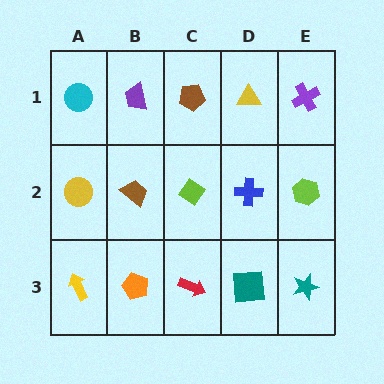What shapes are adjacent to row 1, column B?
A brown trapezoid (row 2, column B), a cyan circle (row 1, column A), a brown pentagon (row 1, column C).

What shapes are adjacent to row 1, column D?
A blue cross (row 2, column D), a brown pentagon (row 1, column C), a purple cross (row 1, column E).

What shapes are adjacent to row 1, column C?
A lime diamond (row 2, column C), a purple trapezoid (row 1, column B), a yellow triangle (row 1, column D).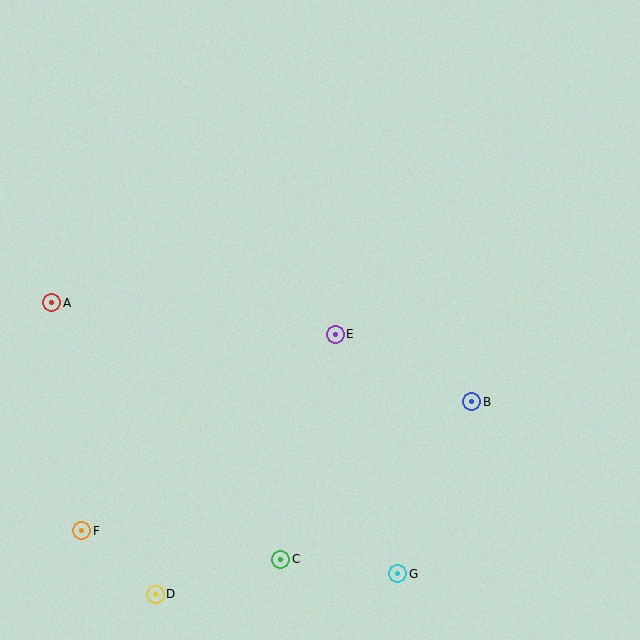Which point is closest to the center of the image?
Point E at (335, 334) is closest to the center.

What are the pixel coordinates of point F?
Point F is at (82, 531).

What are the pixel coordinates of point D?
Point D is at (155, 594).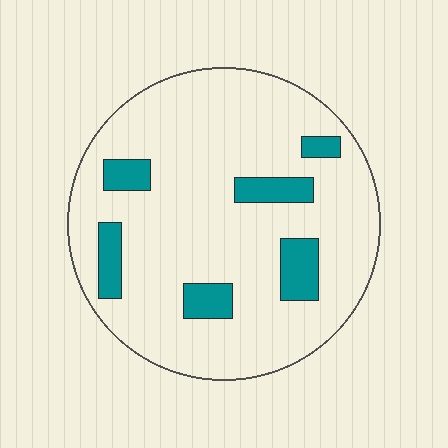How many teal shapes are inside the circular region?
6.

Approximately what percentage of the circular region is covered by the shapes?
Approximately 15%.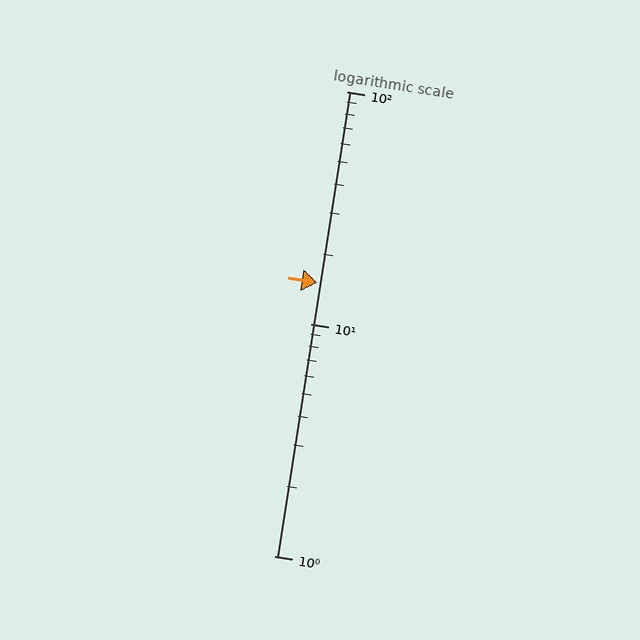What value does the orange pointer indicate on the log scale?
The pointer indicates approximately 15.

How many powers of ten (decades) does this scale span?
The scale spans 2 decades, from 1 to 100.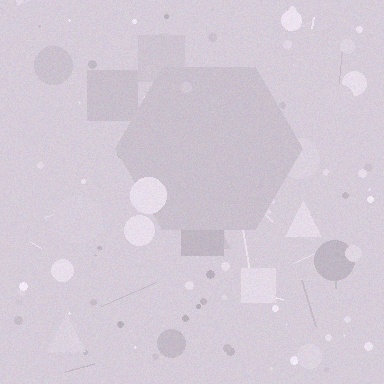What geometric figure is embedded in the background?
A hexagon is embedded in the background.